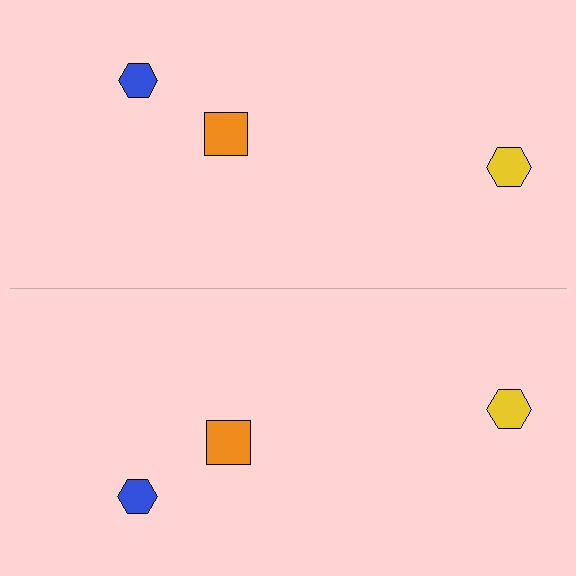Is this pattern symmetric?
Yes, this pattern has bilateral (reflection) symmetry.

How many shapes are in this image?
There are 6 shapes in this image.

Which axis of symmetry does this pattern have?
The pattern has a horizontal axis of symmetry running through the center of the image.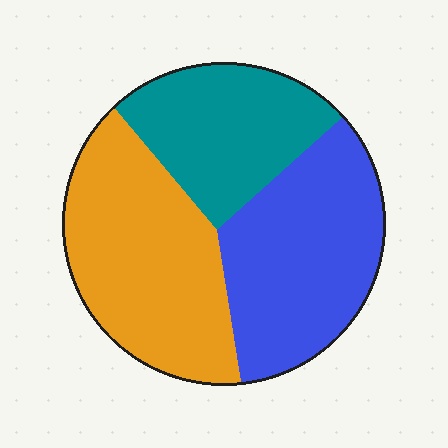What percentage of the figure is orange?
Orange takes up about three eighths (3/8) of the figure.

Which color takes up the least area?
Teal, at roughly 25%.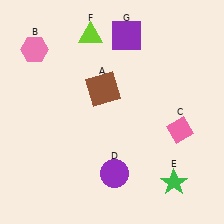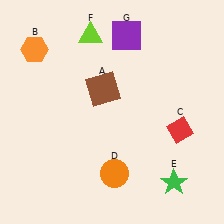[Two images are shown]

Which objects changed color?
B changed from pink to orange. C changed from pink to red. D changed from purple to orange.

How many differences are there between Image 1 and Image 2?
There are 3 differences between the two images.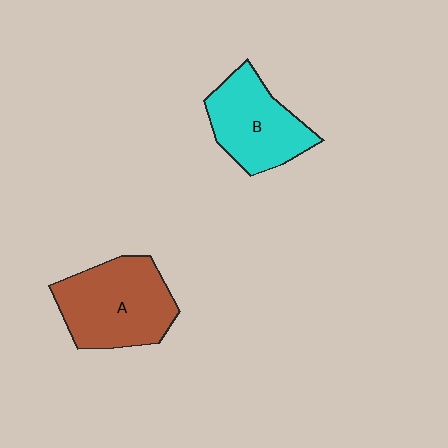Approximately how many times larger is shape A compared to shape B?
Approximately 1.2 times.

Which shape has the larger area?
Shape A (brown).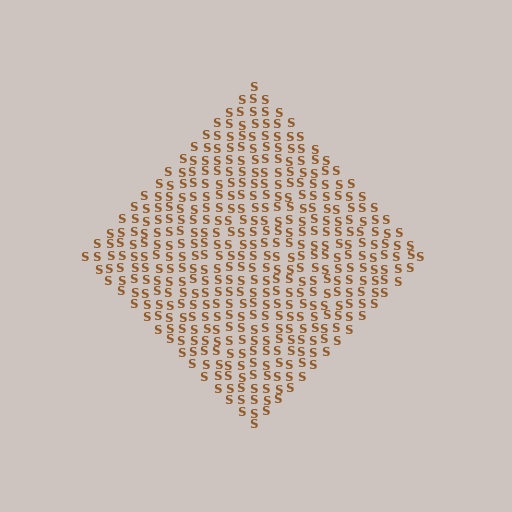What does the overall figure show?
The overall figure shows a diamond.